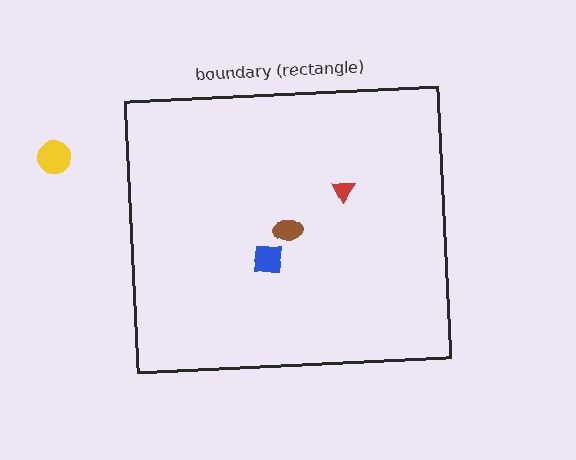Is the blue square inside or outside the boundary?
Inside.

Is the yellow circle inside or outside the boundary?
Outside.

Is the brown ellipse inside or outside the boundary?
Inside.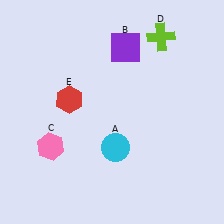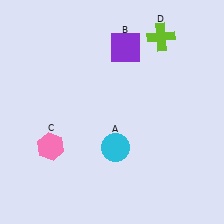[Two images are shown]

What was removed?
The red hexagon (E) was removed in Image 2.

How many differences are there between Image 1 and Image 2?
There is 1 difference between the two images.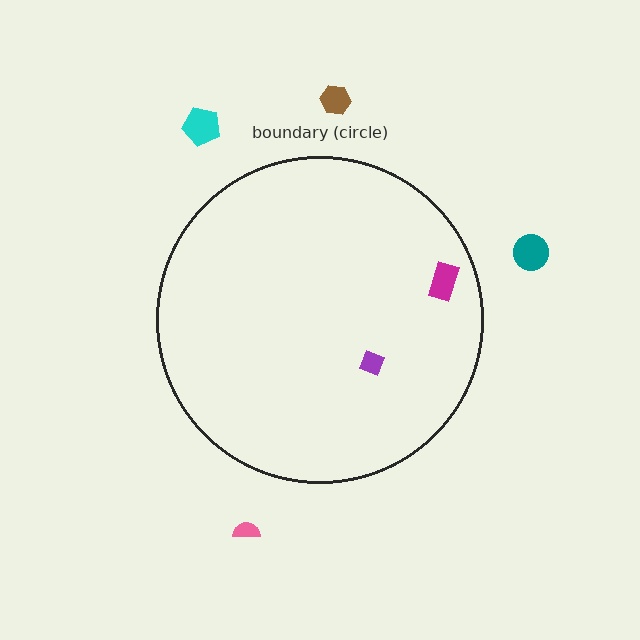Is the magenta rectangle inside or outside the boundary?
Inside.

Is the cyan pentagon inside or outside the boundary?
Outside.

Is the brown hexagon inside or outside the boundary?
Outside.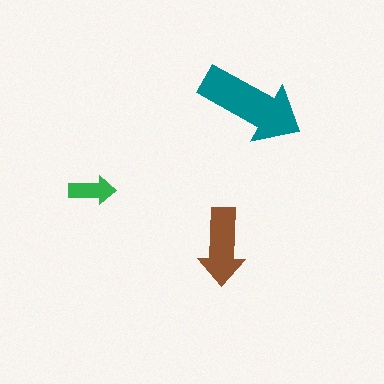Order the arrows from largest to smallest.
the teal one, the brown one, the green one.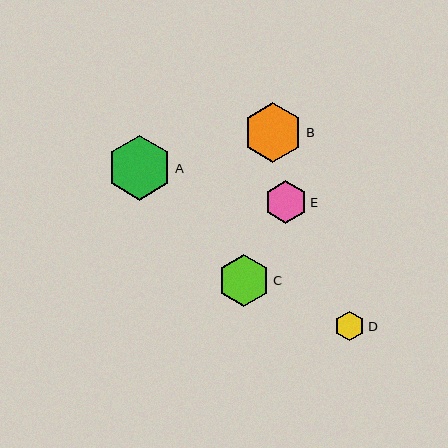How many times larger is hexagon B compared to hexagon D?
Hexagon B is approximately 2.0 times the size of hexagon D.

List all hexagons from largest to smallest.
From largest to smallest: A, B, C, E, D.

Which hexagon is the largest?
Hexagon A is the largest with a size of approximately 65 pixels.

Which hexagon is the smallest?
Hexagon D is the smallest with a size of approximately 30 pixels.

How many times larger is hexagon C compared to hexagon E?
Hexagon C is approximately 1.2 times the size of hexagon E.